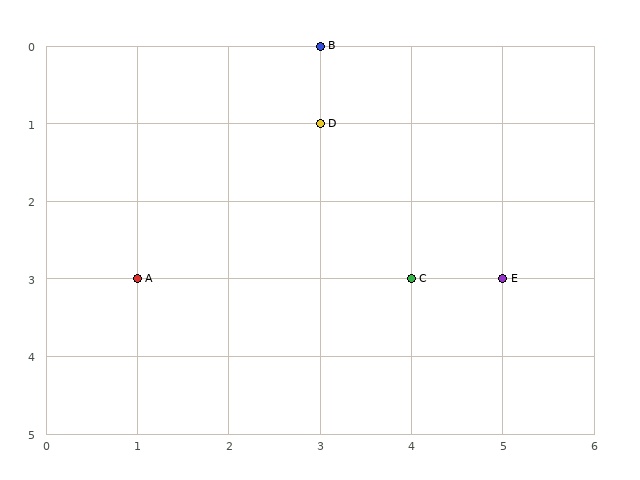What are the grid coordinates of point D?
Point D is at grid coordinates (3, 1).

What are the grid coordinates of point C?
Point C is at grid coordinates (4, 3).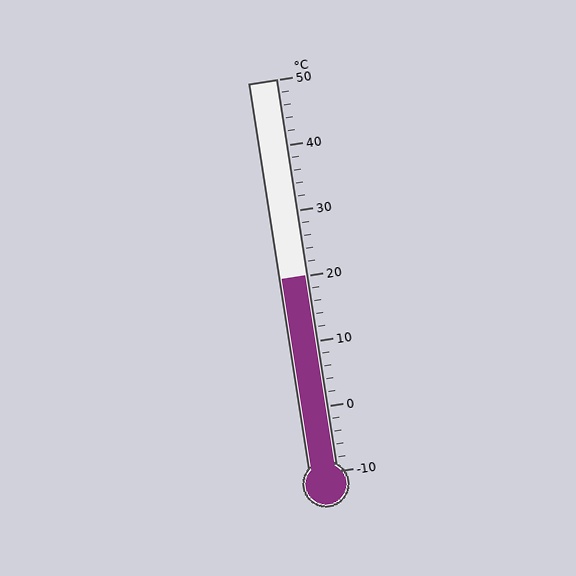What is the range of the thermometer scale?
The thermometer scale ranges from -10°C to 50°C.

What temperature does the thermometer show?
The thermometer shows approximately 20°C.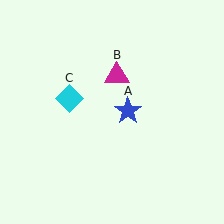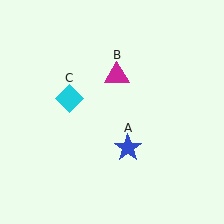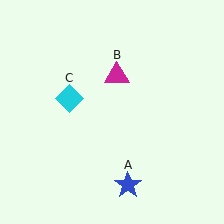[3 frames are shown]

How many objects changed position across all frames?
1 object changed position: blue star (object A).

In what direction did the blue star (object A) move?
The blue star (object A) moved down.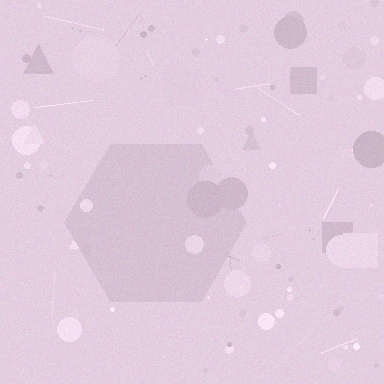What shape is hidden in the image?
A hexagon is hidden in the image.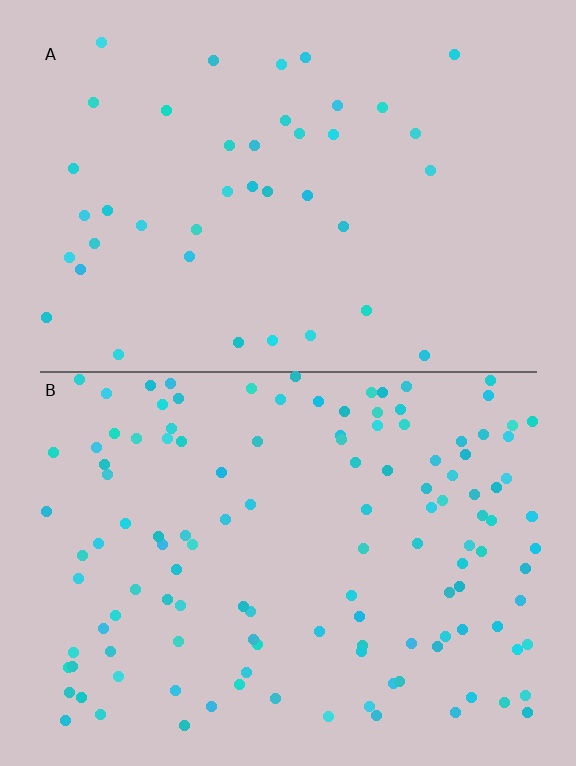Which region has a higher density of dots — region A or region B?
B (the bottom).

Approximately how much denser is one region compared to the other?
Approximately 3.1× — region B over region A.